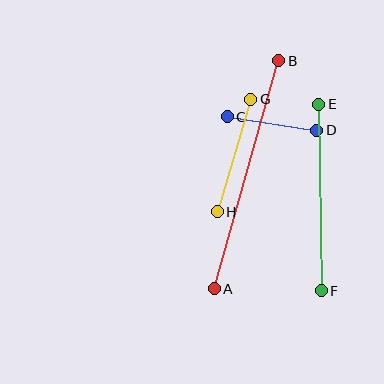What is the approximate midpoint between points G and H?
The midpoint is at approximately (234, 155) pixels.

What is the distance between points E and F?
The distance is approximately 186 pixels.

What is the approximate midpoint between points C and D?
The midpoint is at approximately (272, 123) pixels.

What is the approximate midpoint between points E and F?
The midpoint is at approximately (320, 197) pixels.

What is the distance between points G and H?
The distance is approximately 118 pixels.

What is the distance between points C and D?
The distance is approximately 91 pixels.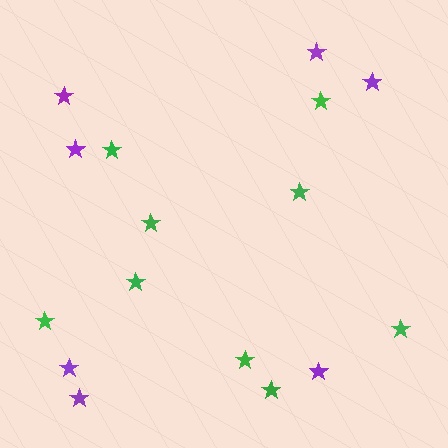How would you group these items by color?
There are 2 groups: one group of green stars (9) and one group of purple stars (7).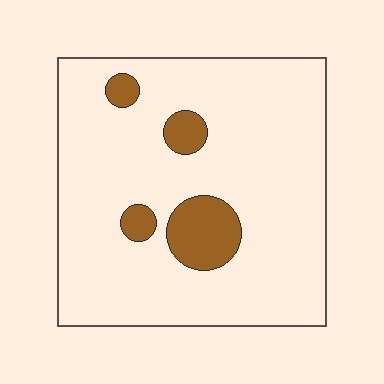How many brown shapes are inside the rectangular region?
4.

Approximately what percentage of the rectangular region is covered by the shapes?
Approximately 10%.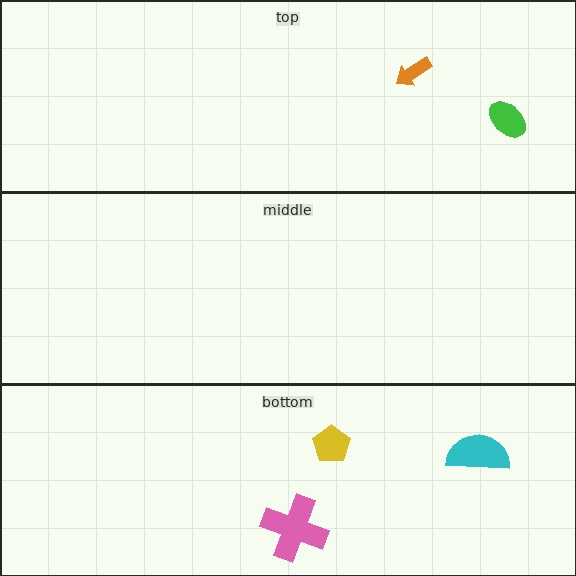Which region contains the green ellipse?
The top region.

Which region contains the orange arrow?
The top region.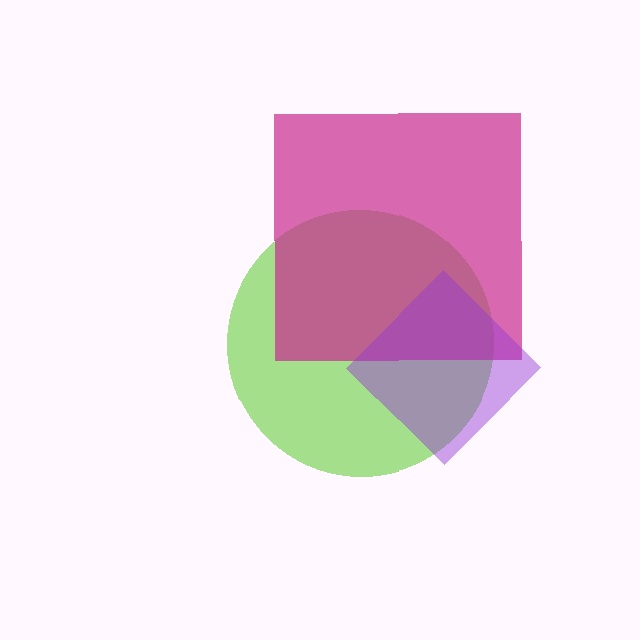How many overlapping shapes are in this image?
There are 3 overlapping shapes in the image.